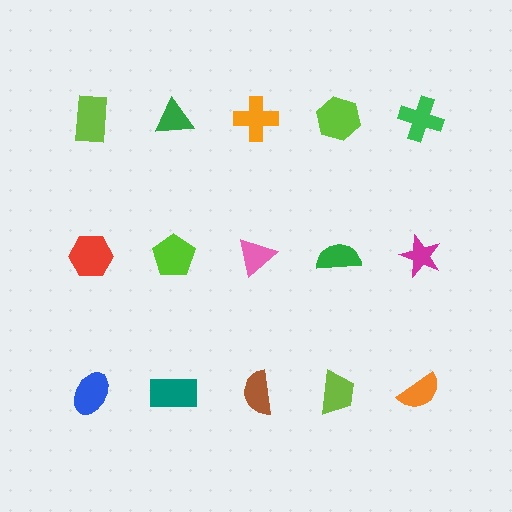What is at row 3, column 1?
A blue ellipse.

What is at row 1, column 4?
A lime hexagon.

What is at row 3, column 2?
A teal rectangle.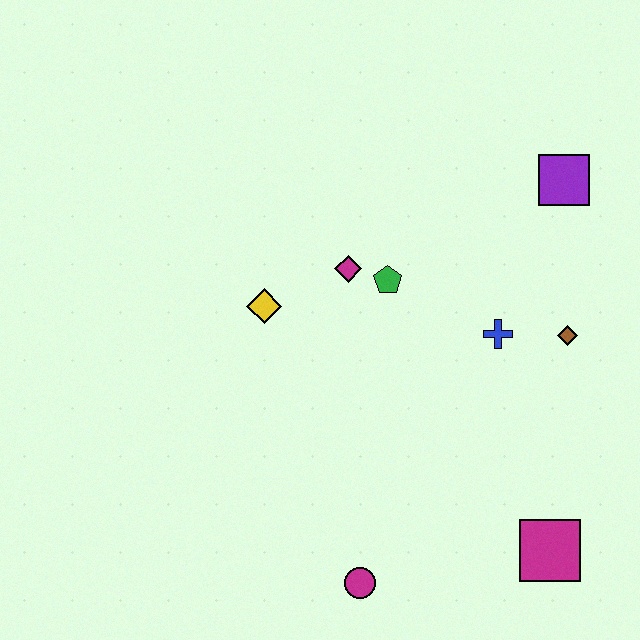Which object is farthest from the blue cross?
The magenta circle is farthest from the blue cross.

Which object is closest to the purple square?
The brown diamond is closest to the purple square.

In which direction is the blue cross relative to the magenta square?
The blue cross is above the magenta square.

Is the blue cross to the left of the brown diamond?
Yes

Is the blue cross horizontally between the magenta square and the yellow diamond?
Yes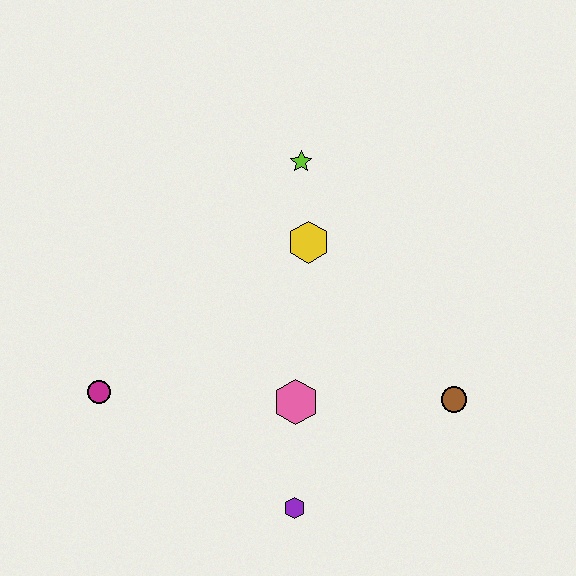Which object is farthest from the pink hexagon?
The lime star is farthest from the pink hexagon.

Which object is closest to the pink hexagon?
The purple hexagon is closest to the pink hexagon.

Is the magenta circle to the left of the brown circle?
Yes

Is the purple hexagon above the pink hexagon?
No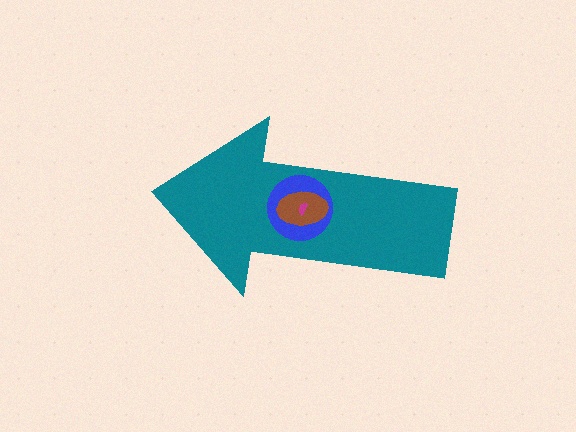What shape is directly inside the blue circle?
The brown ellipse.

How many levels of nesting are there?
4.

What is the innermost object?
The magenta semicircle.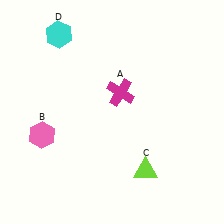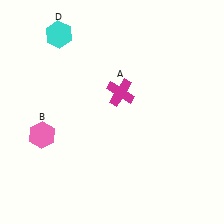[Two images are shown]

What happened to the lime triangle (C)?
The lime triangle (C) was removed in Image 2. It was in the bottom-right area of Image 1.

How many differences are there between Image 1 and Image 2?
There is 1 difference between the two images.